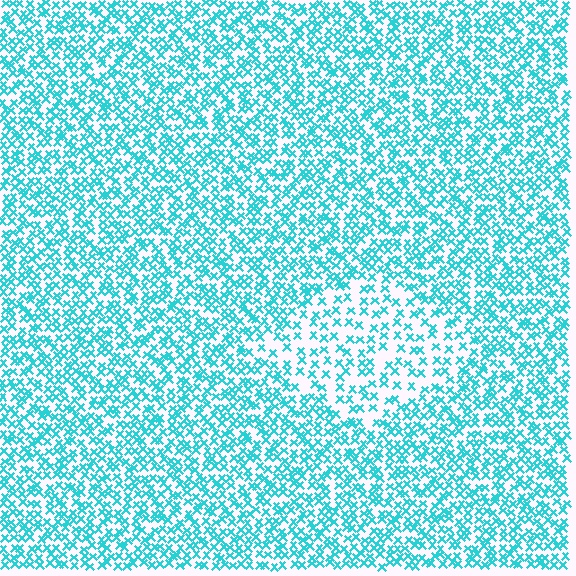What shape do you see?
I see a diamond.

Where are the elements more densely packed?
The elements are more densely packed outside the diamond boundary.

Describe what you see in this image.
The image contains small cyan elements arranged at two different densities. A diamond-shaped region is visible where the elements are less densely packed than the surrounding area.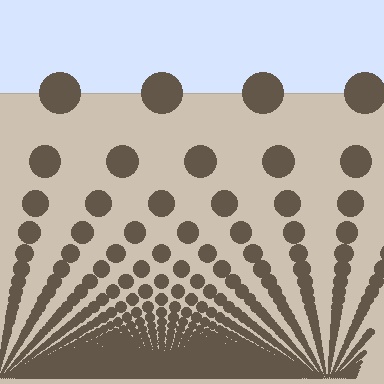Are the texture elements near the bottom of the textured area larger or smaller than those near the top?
Smaller. The gradient is inverted — elements near the bottom are smaller and denser.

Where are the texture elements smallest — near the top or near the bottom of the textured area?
Near the bottom.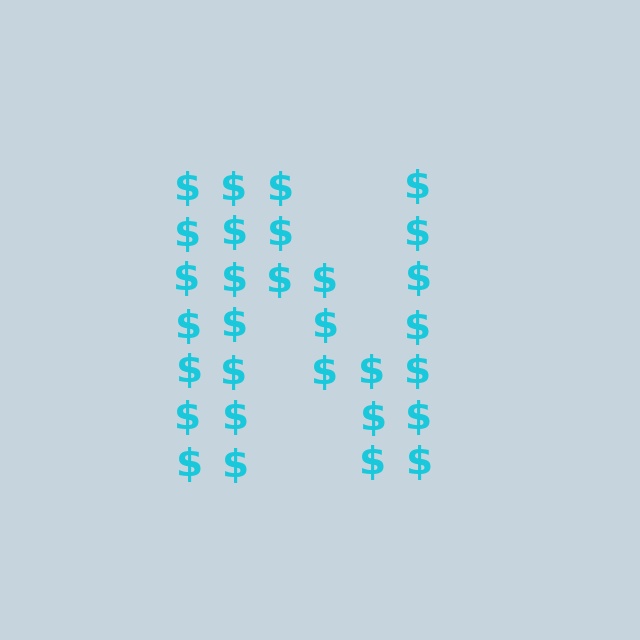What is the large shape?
The large shape is the letter N.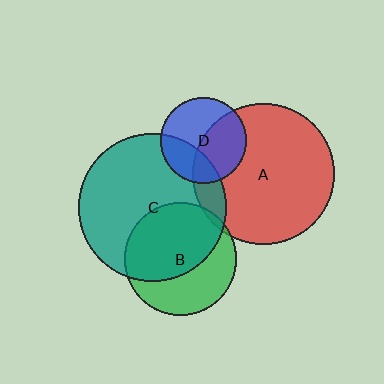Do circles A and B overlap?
Yes.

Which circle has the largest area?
Circle C (teal).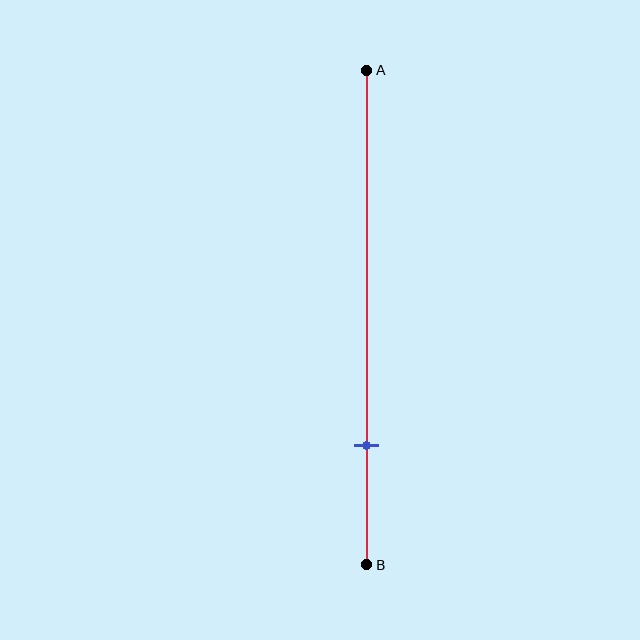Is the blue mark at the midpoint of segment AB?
No, the mark is at about 75% from A, not at the 50% midpoint.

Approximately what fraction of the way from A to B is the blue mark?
The blue mark is approximately 75% of the way from A to B.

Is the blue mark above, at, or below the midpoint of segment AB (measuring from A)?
The blue mark is below the midpoint of segment AB.